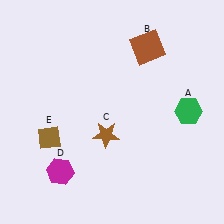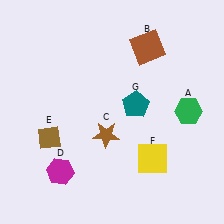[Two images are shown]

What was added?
A yellow square (F), a teal pentagon (G) were added in Image 2.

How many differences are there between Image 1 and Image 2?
There are 2 differences between the two images.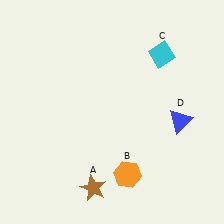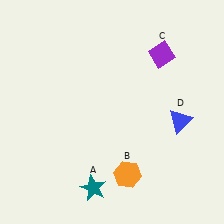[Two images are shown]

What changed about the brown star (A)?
In Image 1, A is brown. In Image 2, it changed to teal.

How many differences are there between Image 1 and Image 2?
There are 2 differences between the two images.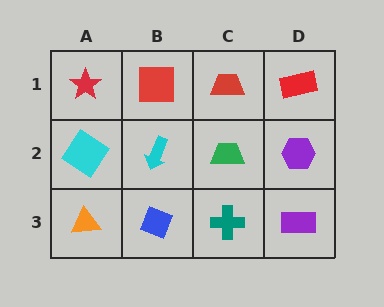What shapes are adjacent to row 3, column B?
A cyan arrow (row 2, column B), an orange triangle (row 3, column A), a teal cross (row 3, column C).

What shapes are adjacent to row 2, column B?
A red square (row 1, column B), a blue diamond (row 3, column B), a cyan diamond (row 2, column A), a green trapezoid (row 2, column C).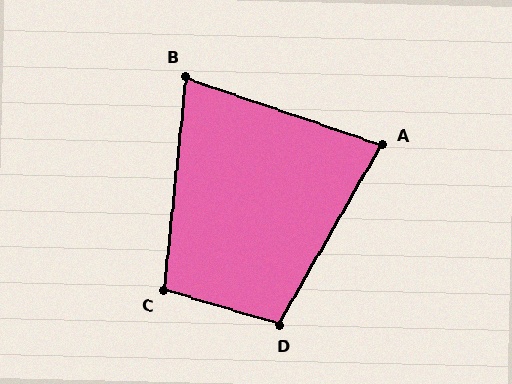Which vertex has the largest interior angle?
D, at approximately 103 degrees.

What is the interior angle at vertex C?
Approximately 101 degrees (obtuse).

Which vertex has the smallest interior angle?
B, at approximately 77 degrees.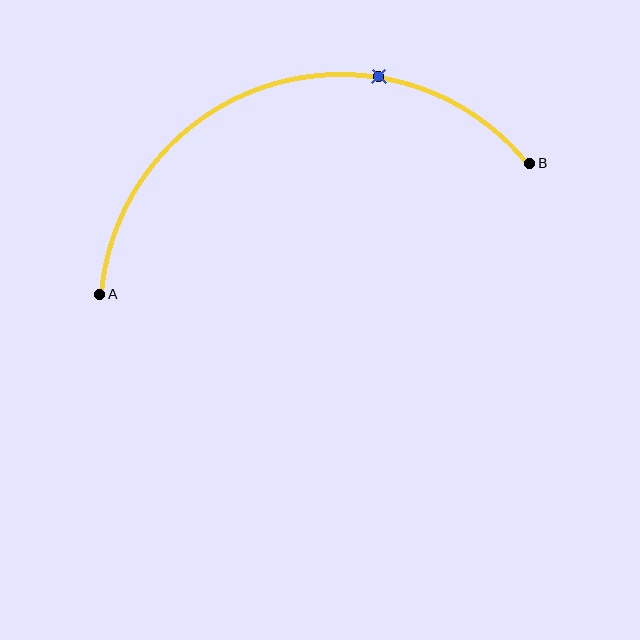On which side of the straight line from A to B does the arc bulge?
The arc bulges above the straight line connecting A and B.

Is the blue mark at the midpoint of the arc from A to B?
No. The blue mark lies on the arc but is closer to endpoint B. The arc midpoint would be at the point on the curve equidistant along the arc from both A and B.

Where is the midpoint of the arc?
The arc midpoint is the point on the curve farthest from the straight line joining A and B. It sits above that line.